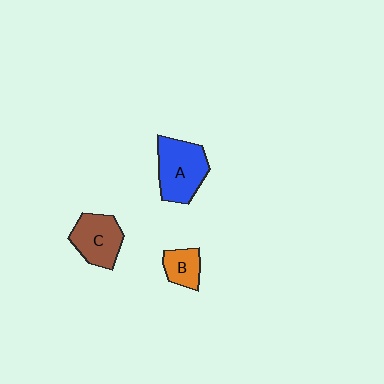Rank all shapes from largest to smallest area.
From largest to smallest: A (blue), C (brown), B (orange).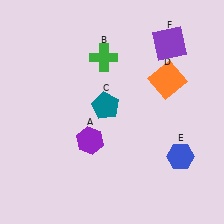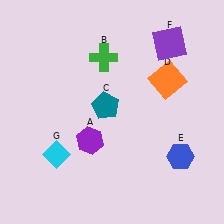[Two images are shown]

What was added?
A cyan diamond (G) was added in Image 2.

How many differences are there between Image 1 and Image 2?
There is 1 difference between the two images.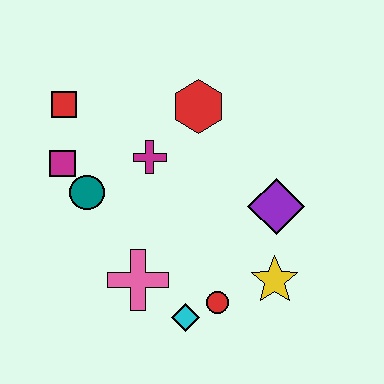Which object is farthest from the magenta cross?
The yellow star is farthest from the magenta cross.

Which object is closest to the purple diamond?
The yellow star is closest to the purple diamond.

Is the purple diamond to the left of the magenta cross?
No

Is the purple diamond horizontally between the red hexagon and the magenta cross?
No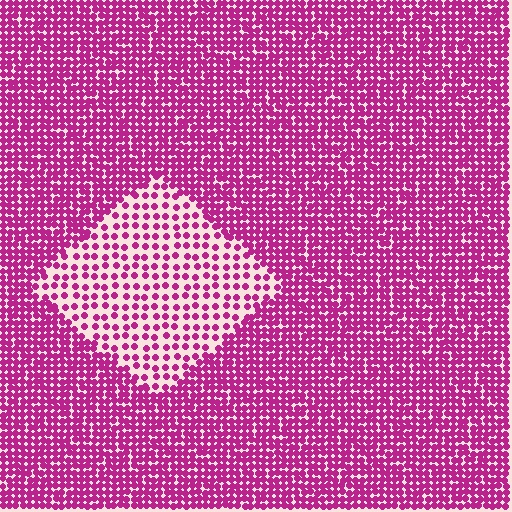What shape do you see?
I see a diamond.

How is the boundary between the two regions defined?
The boundary is defined by a change in element density (approximately 2.4x ratio). All elements are the same color, size, and shape.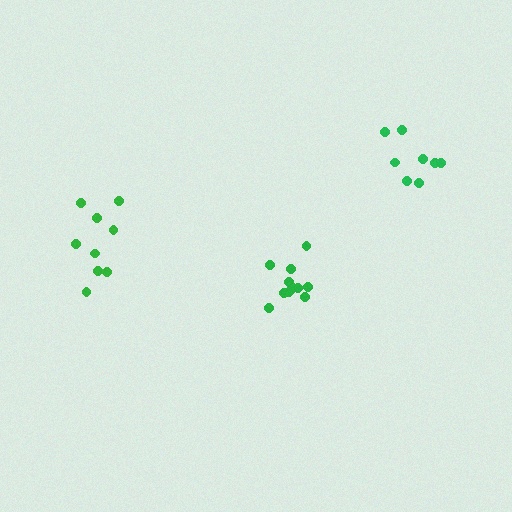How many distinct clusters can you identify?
There are 3 distinct clusters.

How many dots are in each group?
Group 1: 11 dots, Group 2: 9 dots, Group 3: 8 dots (28 total).